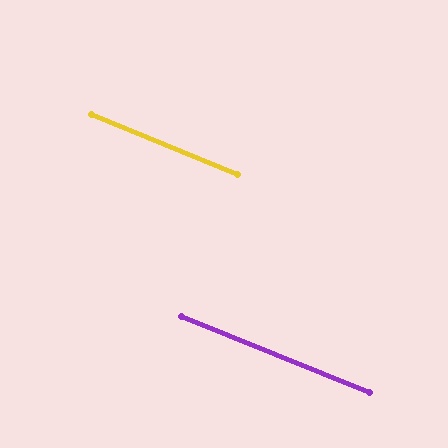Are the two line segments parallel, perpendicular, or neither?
Parallel — their directions differ by only 0.6°.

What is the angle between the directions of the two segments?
Approximately 1 degree.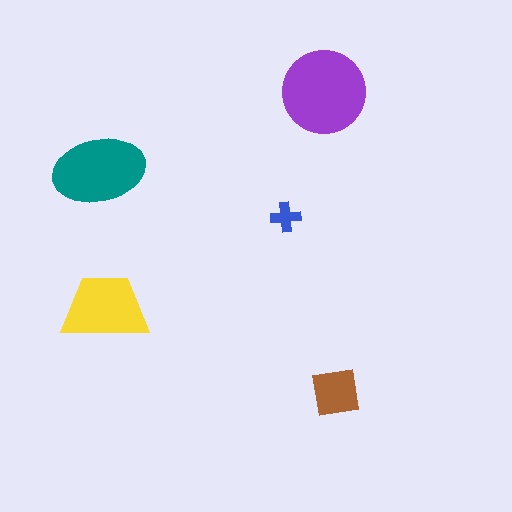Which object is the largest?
The purple circle.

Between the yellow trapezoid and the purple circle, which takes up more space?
The purple circle.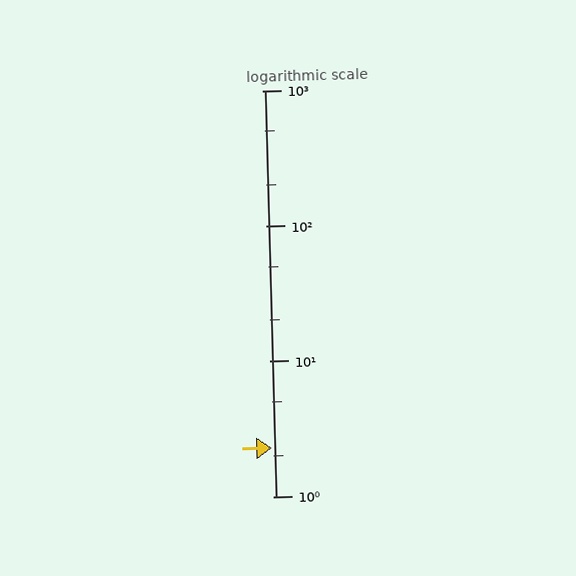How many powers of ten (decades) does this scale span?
The scale spans 3 decades, from 1 to 1000.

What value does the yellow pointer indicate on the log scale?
The pointer indicates approximately 2.3.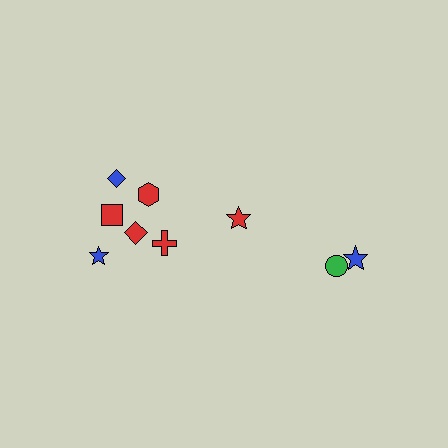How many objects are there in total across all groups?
There are 9 objects.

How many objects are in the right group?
There are 3 objects.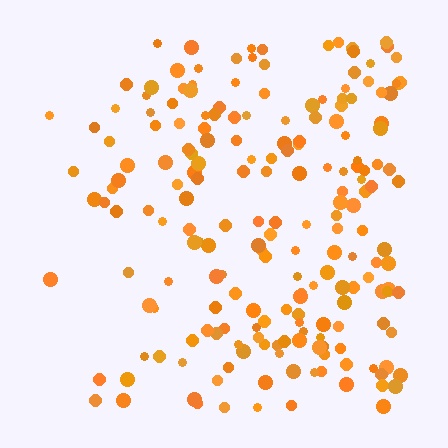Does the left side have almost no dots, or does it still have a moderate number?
Still a moderate number, just noticeably fewer than the right.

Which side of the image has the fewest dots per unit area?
The left.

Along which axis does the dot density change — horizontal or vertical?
Horizontal.